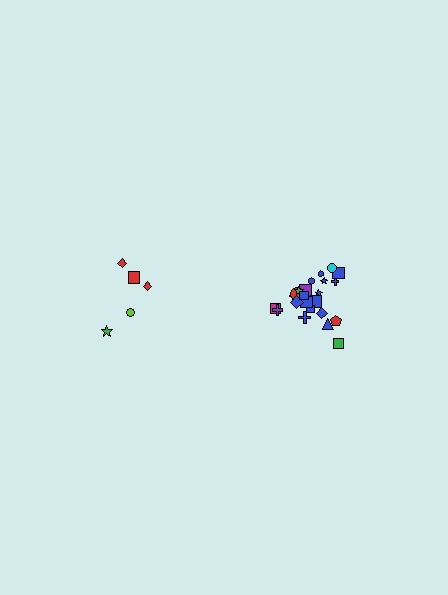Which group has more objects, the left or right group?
The right group.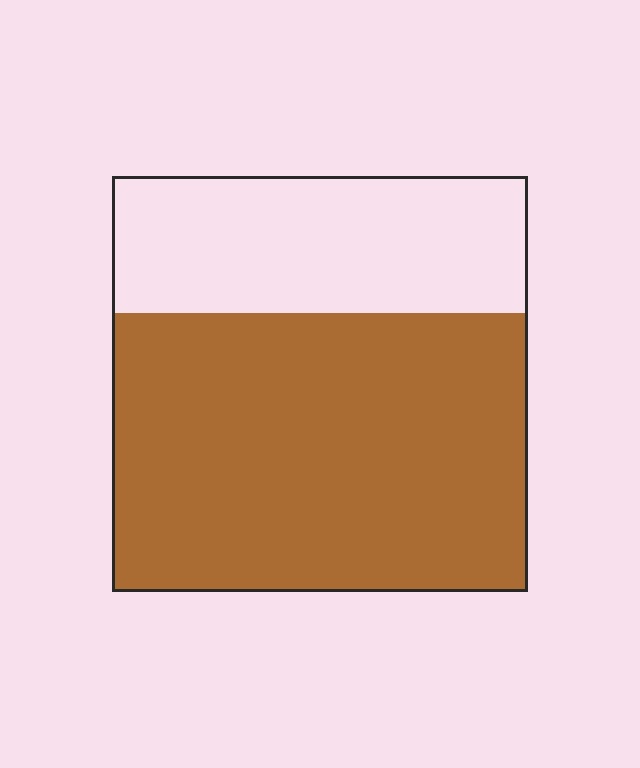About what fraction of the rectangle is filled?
About two thirds (2/3).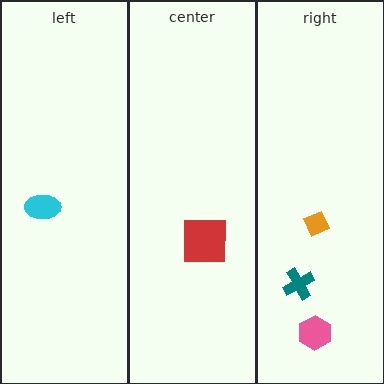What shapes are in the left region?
The cyan ellipse.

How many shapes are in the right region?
3.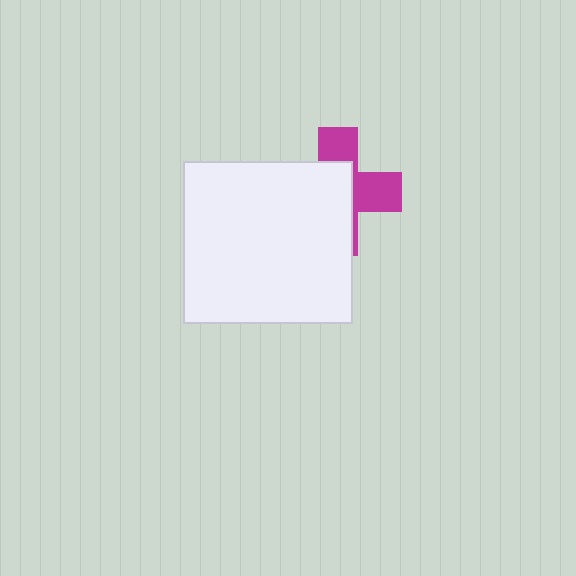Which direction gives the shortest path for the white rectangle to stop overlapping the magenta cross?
Moving toward the lower-left gives the shortest separation.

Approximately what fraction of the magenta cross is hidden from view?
Roughly 60% of the magenta cross is hidden behind the white rectangle.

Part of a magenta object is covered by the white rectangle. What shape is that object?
It is a cross.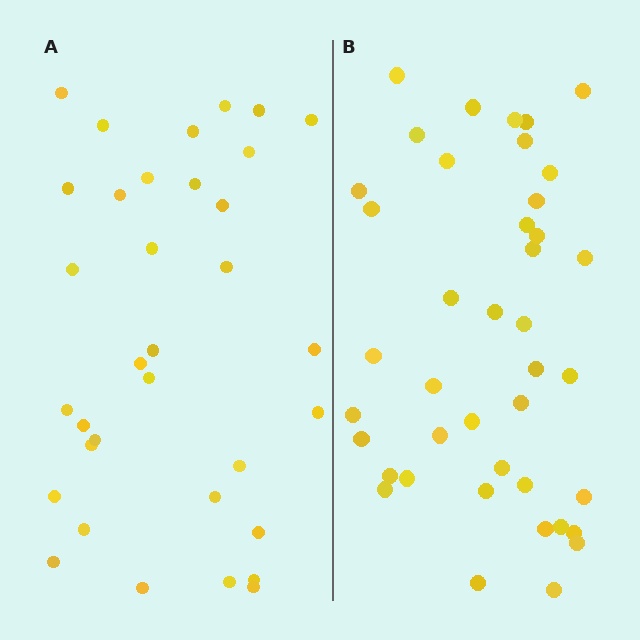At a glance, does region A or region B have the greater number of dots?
Region B (the right region) has more dots.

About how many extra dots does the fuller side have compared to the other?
Region B has roughly 8 or so more dots than region A.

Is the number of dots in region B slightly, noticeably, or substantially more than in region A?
Region B has only slightly more — the two regions are fairly close. The ratio is roughly 1.2 to 1.